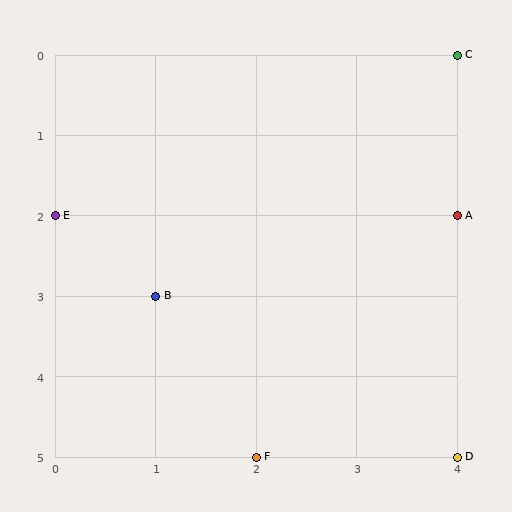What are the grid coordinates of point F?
Point F is at grid coordinates (2, 5).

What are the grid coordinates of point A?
Point A is at grid coordinates (4, 2).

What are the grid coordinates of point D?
Point D is at grid coordinates (4, 5).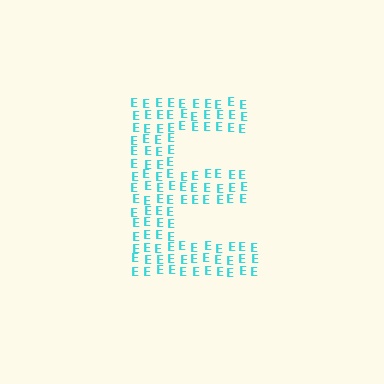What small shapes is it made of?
It is made of small letter E's.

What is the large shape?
The large shape is the letter E.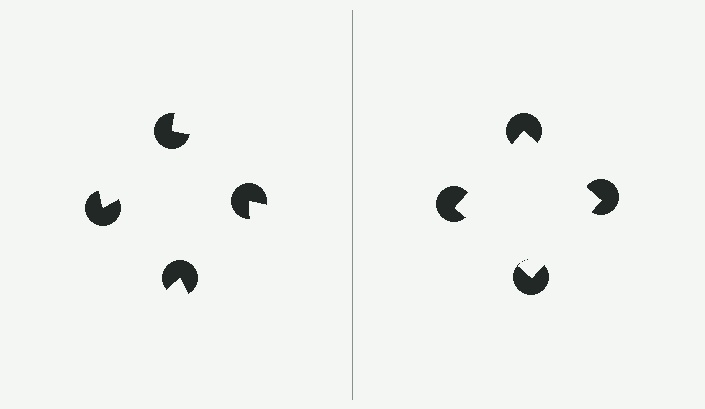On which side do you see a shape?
An illusory square appears on the right side. On the left side the wedge cuts are rotated, so no coherent shape forms.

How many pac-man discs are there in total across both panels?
8 — 4 on each side.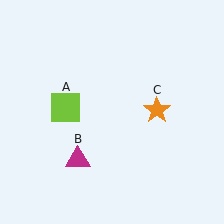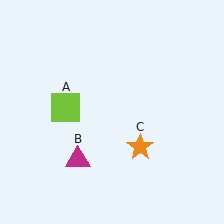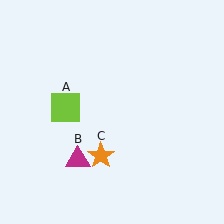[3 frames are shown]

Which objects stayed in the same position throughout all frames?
Lime square (object A) and magenta triangle (object B) remained stationary.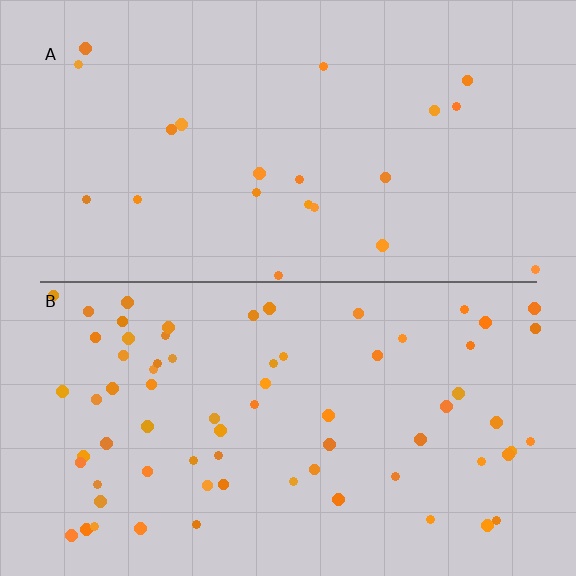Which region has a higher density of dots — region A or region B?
B (the bottom).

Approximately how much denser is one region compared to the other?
Approximately 3.1× — region B over region A.